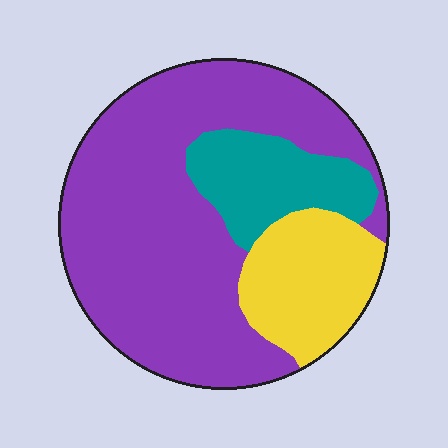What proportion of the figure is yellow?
Yellow covers around 20% of the figure.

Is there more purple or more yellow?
Purple.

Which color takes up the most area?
Purple, at roughly 65%.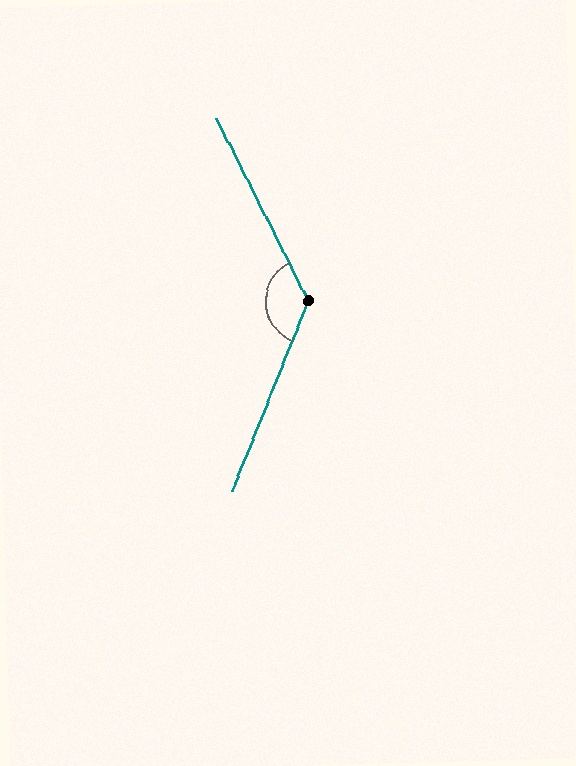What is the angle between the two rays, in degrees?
Approximately 131 degrees.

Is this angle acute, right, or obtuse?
It is obtuse.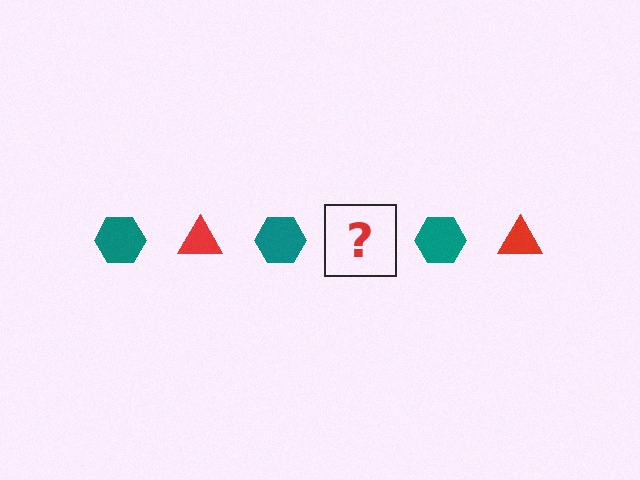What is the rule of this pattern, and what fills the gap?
The rule is that the pattern alternates between teal hexagon and red triangle. The gap should be filled with a red triangle.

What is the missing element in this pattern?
The missing element is a red triangle.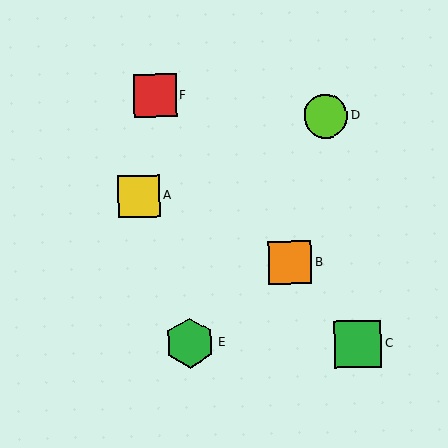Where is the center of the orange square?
The center of the orange square is at (290, 262).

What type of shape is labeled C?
Shape C is a green square.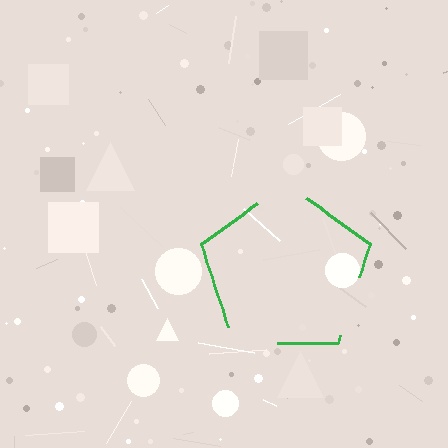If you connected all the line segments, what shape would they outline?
They would outline a pentagon.